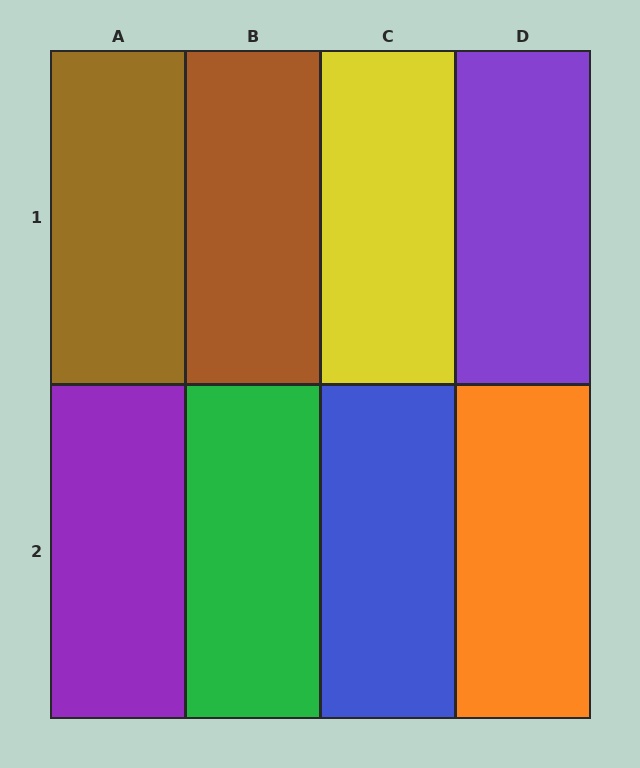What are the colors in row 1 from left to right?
Brown, brown, yellow, purple.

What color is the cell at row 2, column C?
Blue.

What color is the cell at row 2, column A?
Purple.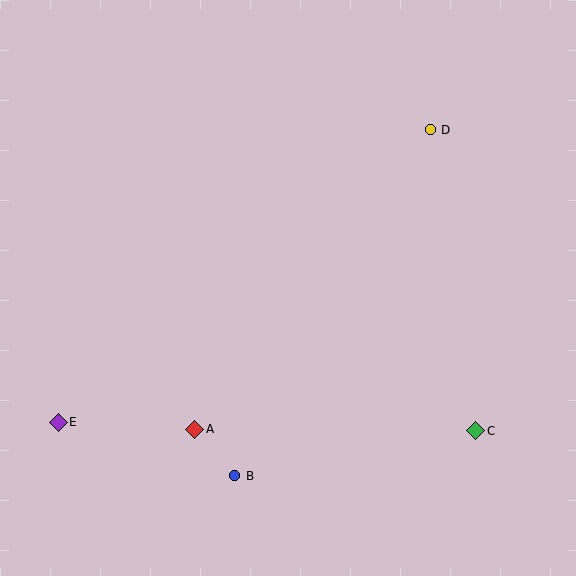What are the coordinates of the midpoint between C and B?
The midpoint between C and B is at (355, 453).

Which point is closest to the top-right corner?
Point D is closest to the top-right corner.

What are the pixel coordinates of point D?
Point D is at (430, 130).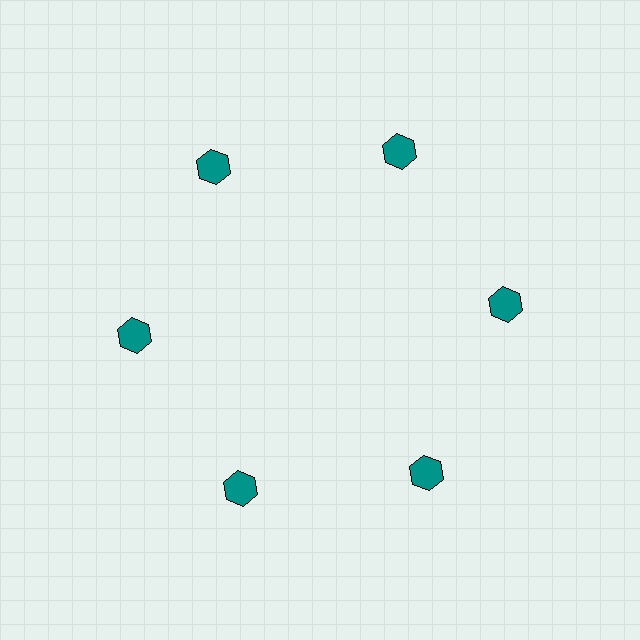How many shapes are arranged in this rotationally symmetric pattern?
There are 6 shapes, arranged in 6 groups of 1.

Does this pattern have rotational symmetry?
Yes, this pattern has 6-fold rotational symmetry. It looks the same after rotating 60 degrees around the center.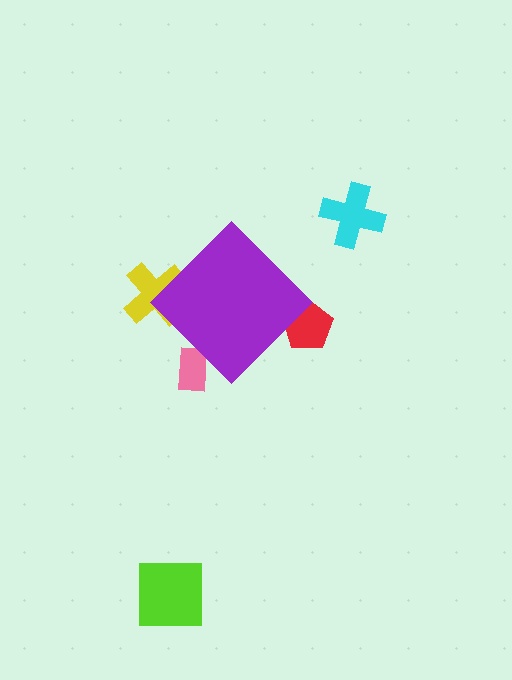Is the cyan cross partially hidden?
No, the cyan cross is fully visible.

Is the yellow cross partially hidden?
Yes, the yellow cross is partially hidden behind the purple diamond.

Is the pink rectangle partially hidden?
Yes, the pink rectangle is partially hidden behind the purple diamond.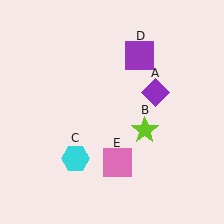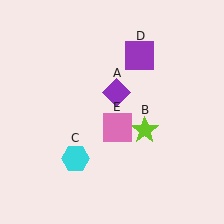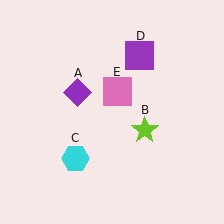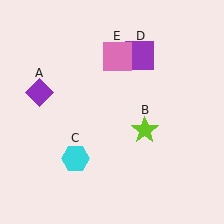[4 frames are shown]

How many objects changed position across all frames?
2 objects changed position: purple diamond (object A), pink square (object E).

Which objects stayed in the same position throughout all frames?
Lime star (object B) and cyan hexagon (object C) and purple square (object D) remained stationary.